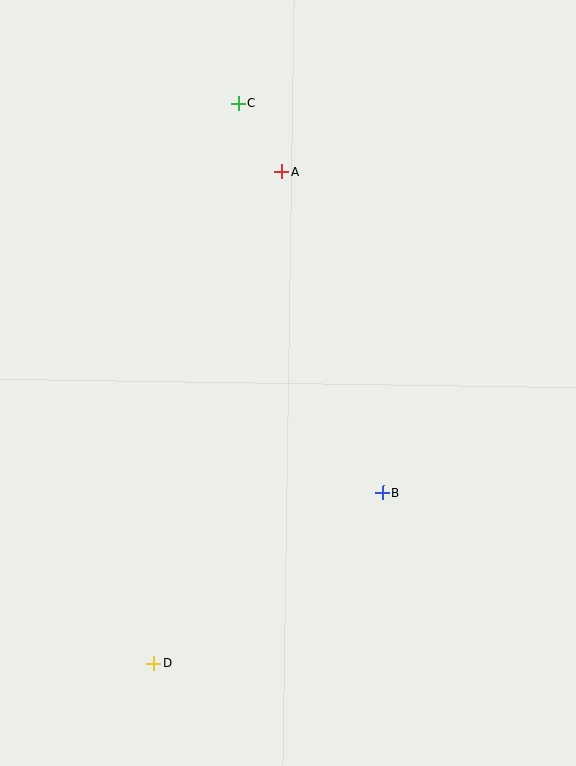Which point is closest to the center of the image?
Point B at (382, 493) is closest to the center.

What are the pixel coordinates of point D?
Point D is at (154, 663).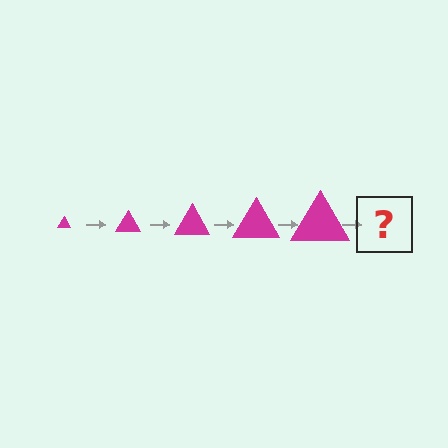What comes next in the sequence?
The next element should be a magenta triangle, larger than the previous one.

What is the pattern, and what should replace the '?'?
The pattern is that the triangle gets progressively larger each step. The '?' should be a magenta triangle, larger than the previous one.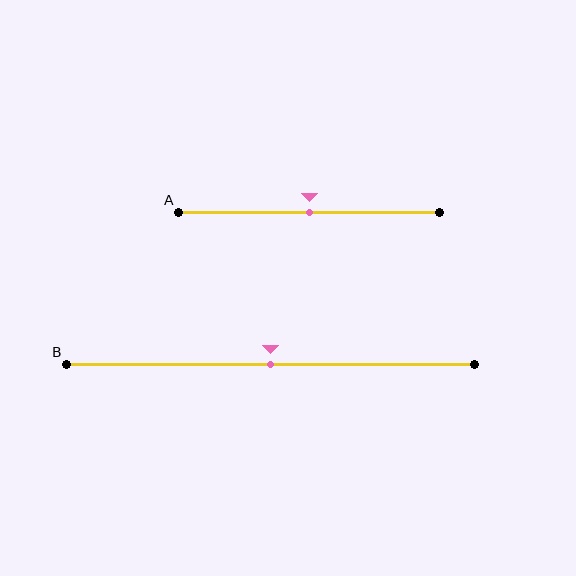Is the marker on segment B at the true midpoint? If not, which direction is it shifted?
Yes, the marker on segment B is at the true midpoint.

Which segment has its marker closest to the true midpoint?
Segment A has its marker closest to the true midpoint.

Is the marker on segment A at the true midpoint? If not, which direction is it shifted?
Yes, the marker on segment A is at the true midpoint.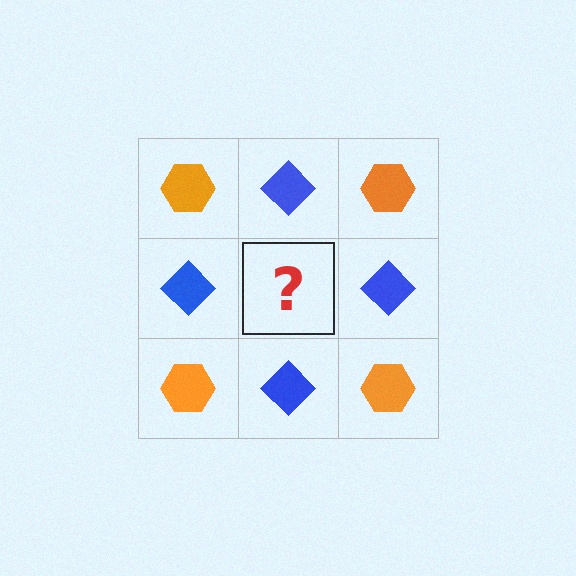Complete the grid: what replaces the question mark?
The question mark should be replaced with an orange hexagon.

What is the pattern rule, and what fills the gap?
The rule is that it alternates orange hexagon and blue diamond in a checkerboard pattern. The gap should be filled with an orange hexagon.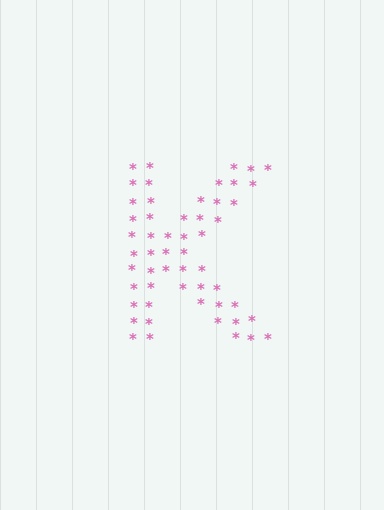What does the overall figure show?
The overall figure shows the letter K.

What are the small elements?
The small elements are asterisks.